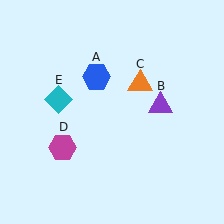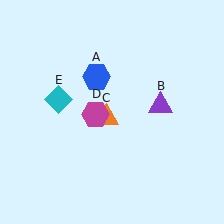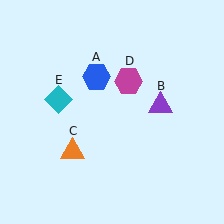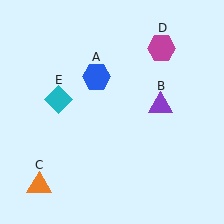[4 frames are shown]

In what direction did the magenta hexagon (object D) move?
The magenta hexagon (object D) moved up and to the right.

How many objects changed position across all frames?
2 objects changed position: orange triangle (object C), magenta hexagon (object D).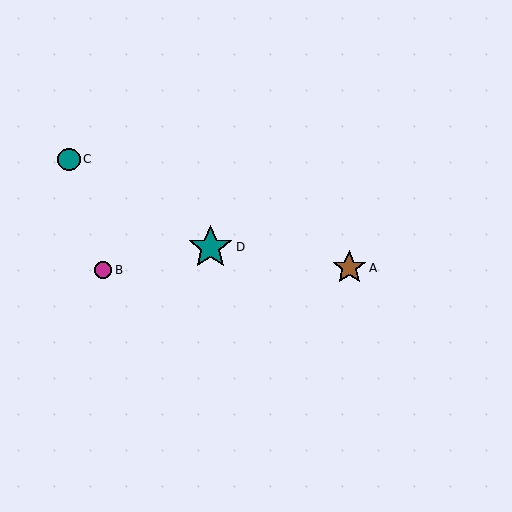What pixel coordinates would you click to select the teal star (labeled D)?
Click at (210, 247) to select the teal star D.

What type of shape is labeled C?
Shape C is a teal circle.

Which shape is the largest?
The teal star (labeled D) is the largest.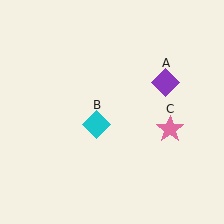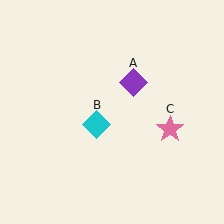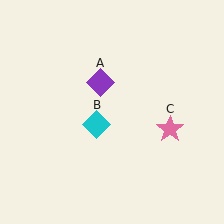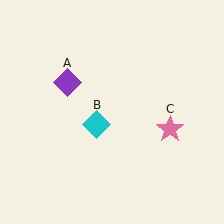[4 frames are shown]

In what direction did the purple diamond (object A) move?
The purple diamond (object A) moved left.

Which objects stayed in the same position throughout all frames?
Cyan diamond (object B) and pink star (object C) remained stationary.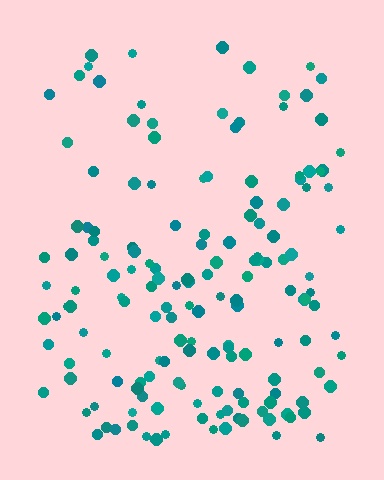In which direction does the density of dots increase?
From top to bottom, with the bottom side densest.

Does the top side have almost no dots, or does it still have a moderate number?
Still a moderate number, just noticeably fewer than the bottom.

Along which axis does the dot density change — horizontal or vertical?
Vertical.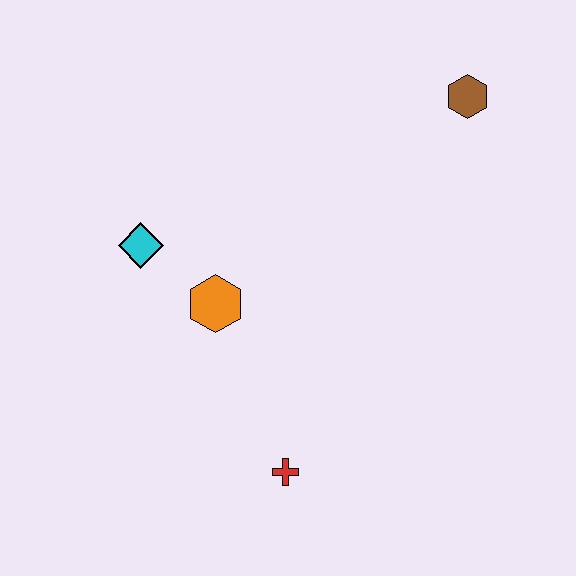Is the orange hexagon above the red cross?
Yes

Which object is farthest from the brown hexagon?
The red cross is farthest from the brown hexagon.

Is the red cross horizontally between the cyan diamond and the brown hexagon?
Yes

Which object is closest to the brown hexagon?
The orange hexagon is closest to the brown hexagon.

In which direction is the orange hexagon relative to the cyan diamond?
The orange hexagon is to the right of the cyan diamond.